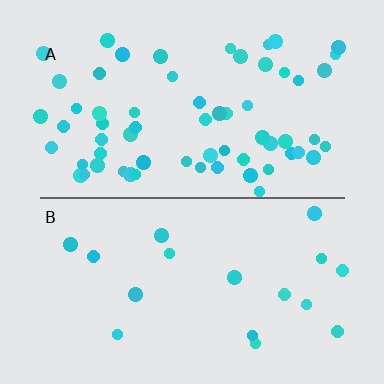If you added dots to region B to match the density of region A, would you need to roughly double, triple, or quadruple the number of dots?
Approximately quadruple.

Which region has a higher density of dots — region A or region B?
A (the top).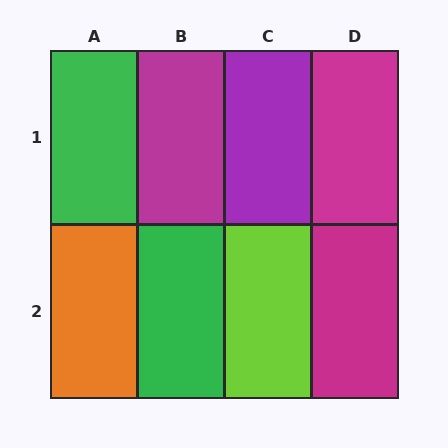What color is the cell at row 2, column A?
Orange.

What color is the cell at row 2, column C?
Lime.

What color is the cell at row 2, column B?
Green.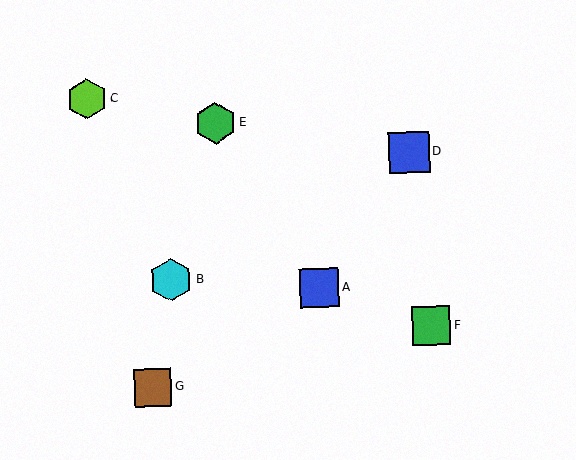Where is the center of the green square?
The center of the green square is at (432, 326).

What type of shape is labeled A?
Shape A is a blue square.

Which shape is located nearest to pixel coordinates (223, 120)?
The green hexagon (labeled E) at (215, 123) is nearest to that location.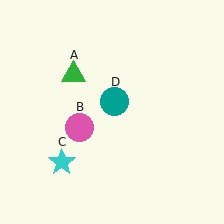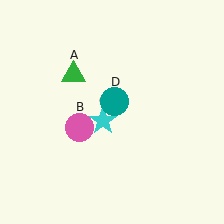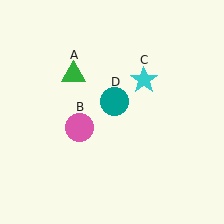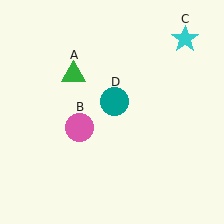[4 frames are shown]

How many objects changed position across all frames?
1 object changed position: cyan star (object C).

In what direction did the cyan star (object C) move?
The cyan star (object C) moved up and to the right.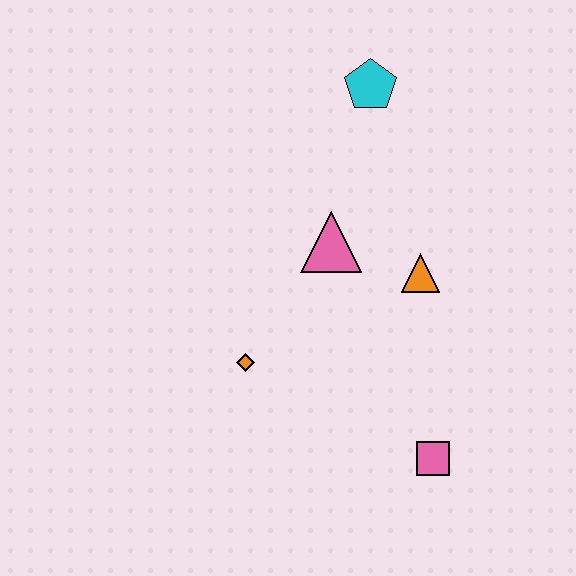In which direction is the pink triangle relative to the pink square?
The pink triangle is above the pink square.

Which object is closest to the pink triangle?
The orange triangle is closest to the pink triangle.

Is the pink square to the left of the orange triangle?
No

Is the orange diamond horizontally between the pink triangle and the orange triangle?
No